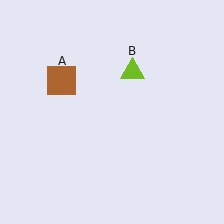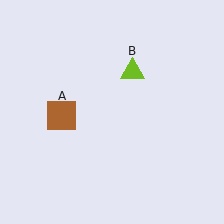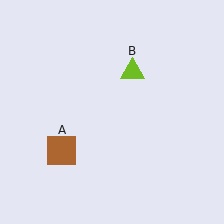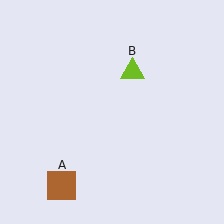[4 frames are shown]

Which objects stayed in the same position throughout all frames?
Lime triangle (object B) remained stationary.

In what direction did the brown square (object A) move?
The brown square (object A) moved down.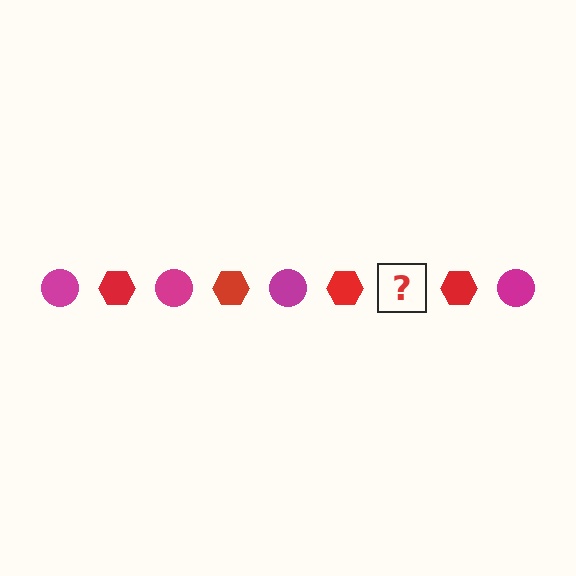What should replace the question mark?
The question mark should be replaced with a magenta circle.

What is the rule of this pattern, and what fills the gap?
The rule is that the pattern alternates between magenta circle and red hexagon. The gap should be filled with a magenta circle.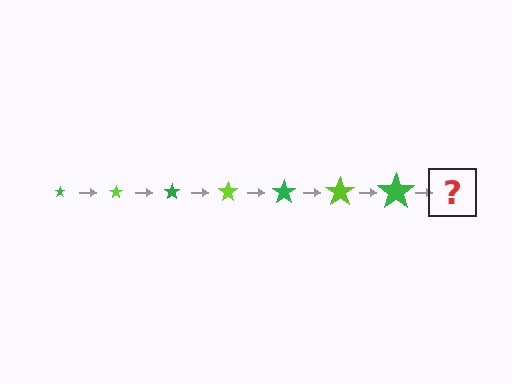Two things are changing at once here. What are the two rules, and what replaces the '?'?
The two rules are that the star grows larger each step and the color cycles through green and lime. The '?' should be a lime star, larger than the previous one.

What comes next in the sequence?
The next element should be a lime star, larger than the previous one.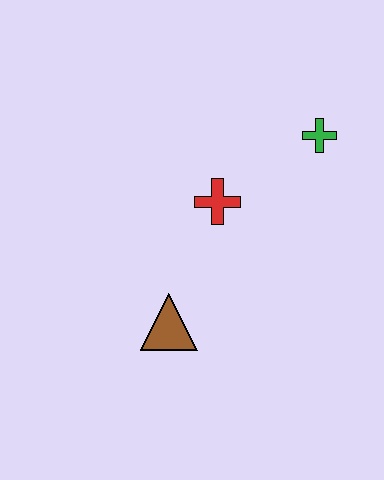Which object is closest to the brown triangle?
The red cross is closest to the brown triangle.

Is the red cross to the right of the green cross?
No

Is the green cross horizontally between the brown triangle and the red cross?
No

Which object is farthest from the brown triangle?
The green cross is farthest from the brown triangle.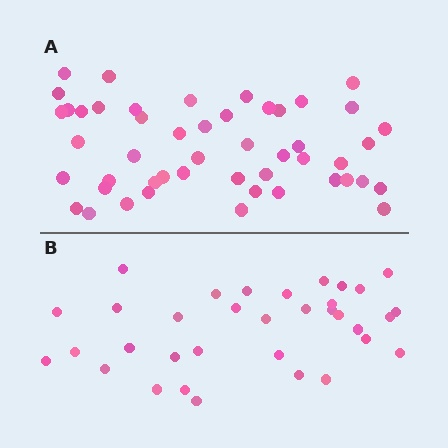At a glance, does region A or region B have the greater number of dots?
Region A (the top region) has more dots.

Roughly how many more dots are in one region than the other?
Region A has approximately 15 more dots than region B.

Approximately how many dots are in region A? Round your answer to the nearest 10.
About 50 dots. (The exact count is 49, which rounds to 50.)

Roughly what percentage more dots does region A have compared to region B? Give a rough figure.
About 45% more.